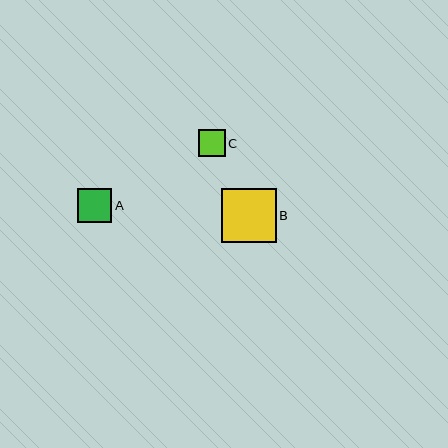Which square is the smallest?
Square C is the smallest with a size of approximately 27 pixels.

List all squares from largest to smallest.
From largest to smallest: B, A, C.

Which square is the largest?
Square B is the largest with a size of approximately 54 pixels.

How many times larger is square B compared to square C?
Square B is approximately 2.0 times the size of square C.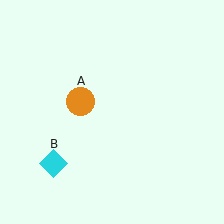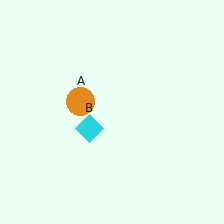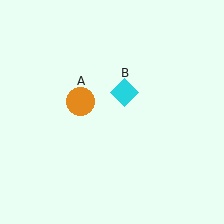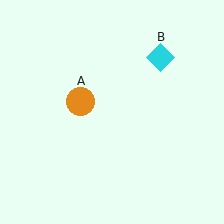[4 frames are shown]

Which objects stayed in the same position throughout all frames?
Orange circle (object A) remained stationary.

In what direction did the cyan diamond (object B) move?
The cyan diamond (object B) moved up and to the right.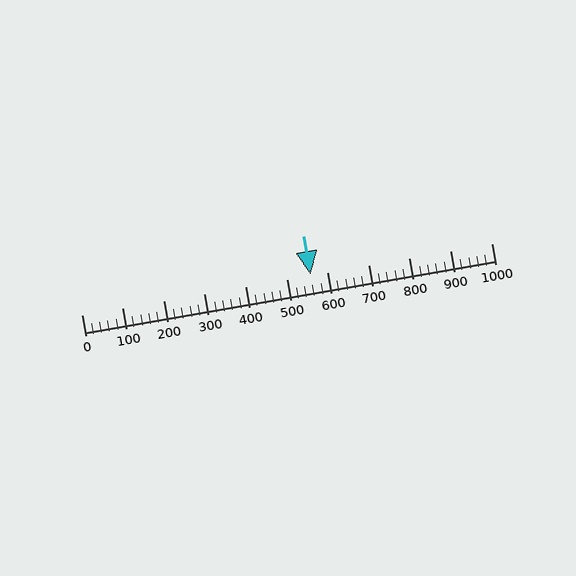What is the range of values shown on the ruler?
The ruler shows values from 0 to 1000.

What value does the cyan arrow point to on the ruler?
The cyan arrow points to approximately 560.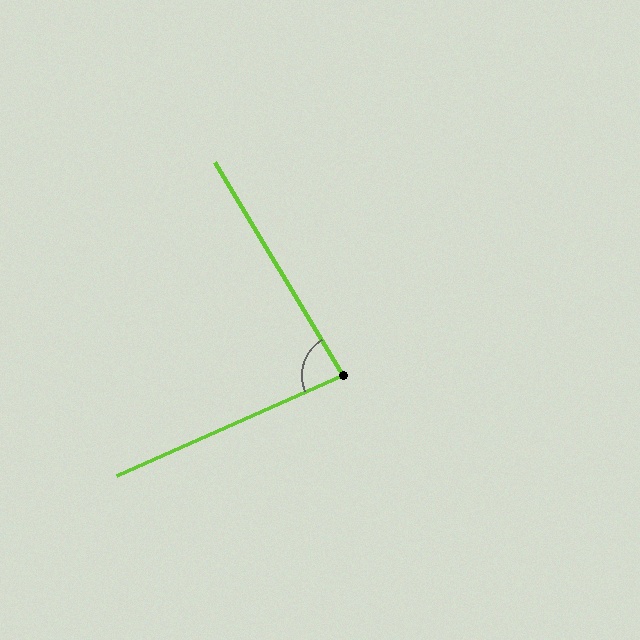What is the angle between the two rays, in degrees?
Approximately 83 degrees.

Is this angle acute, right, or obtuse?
It is acute.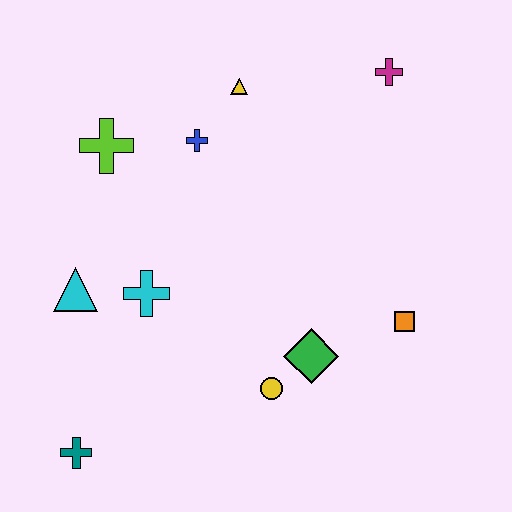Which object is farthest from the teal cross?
The magenta cross is farthest from the teal cross.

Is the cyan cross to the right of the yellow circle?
No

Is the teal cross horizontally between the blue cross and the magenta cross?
No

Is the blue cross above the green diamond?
Yes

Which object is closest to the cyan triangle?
The cyan cross is closest to the cyan triangle.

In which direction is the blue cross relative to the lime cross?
The blue cross is to the right of the lime cross.